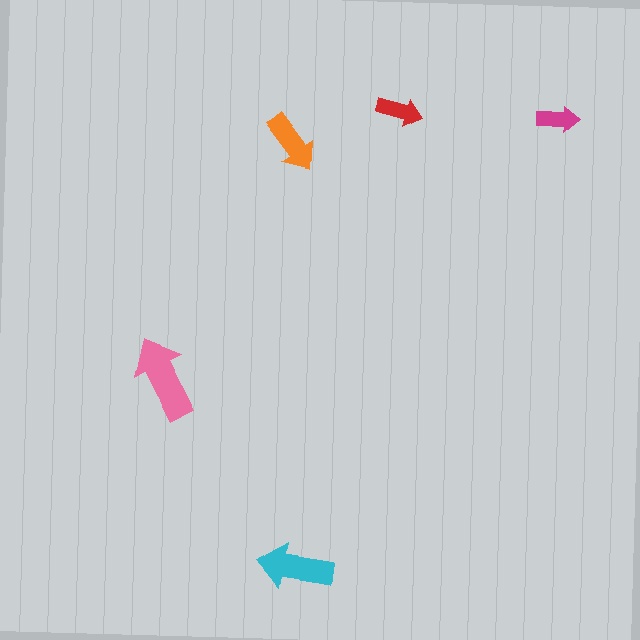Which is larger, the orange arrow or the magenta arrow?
The orange one.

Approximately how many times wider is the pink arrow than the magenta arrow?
About 2 times wider.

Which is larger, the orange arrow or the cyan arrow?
The cyan one.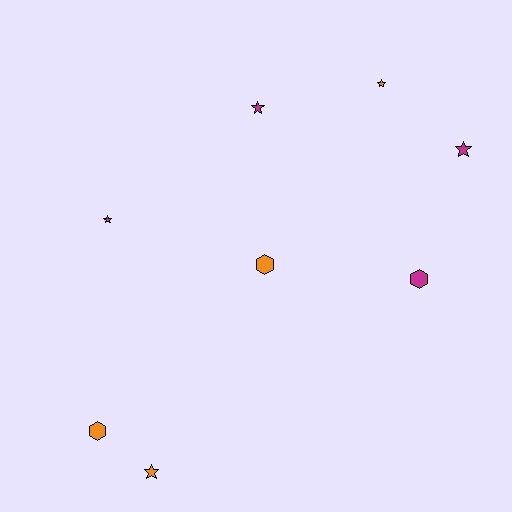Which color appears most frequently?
Magenta, with 4 objects.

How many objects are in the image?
There are 8 objects.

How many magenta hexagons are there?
There is 1 magenta hexagon.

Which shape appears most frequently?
Star, with 5 objects.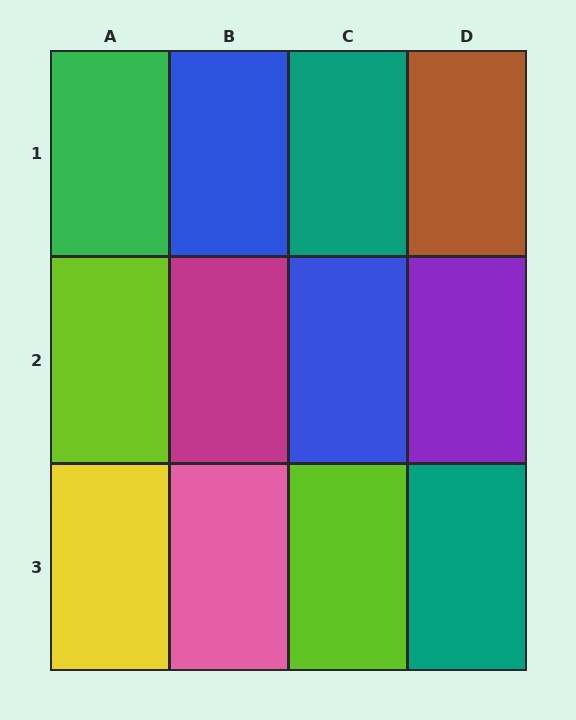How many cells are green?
1 cell is green.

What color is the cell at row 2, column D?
Purple.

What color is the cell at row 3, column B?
Pink.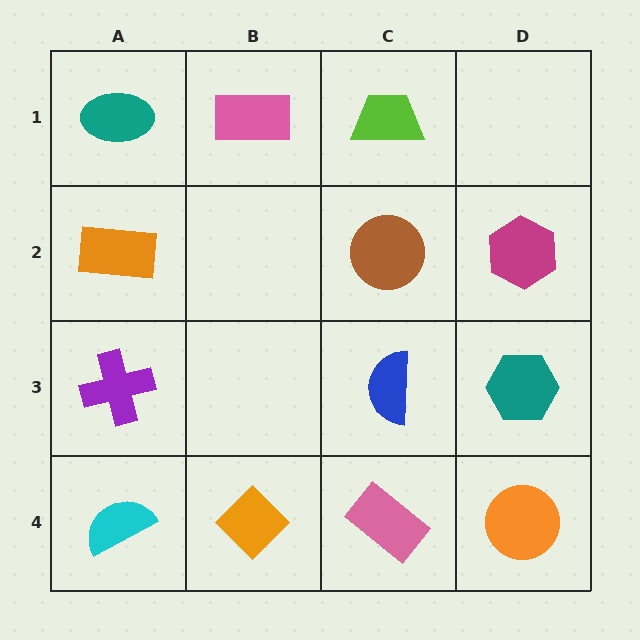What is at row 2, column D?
A magenta hexagon.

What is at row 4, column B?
An orange diamond.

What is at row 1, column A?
A teal ellipse.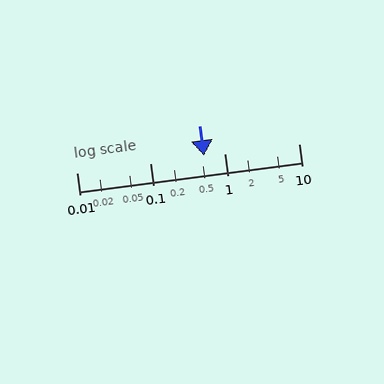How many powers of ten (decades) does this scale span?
The scale spans 3 decades, from 0.01 to 10.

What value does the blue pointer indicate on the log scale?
The pointer indicates approximately 0.53.